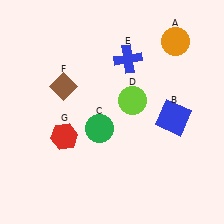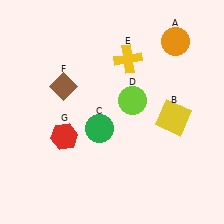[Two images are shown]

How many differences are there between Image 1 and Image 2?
There are 2 differences between the two images.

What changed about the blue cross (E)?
In Image 1, E is blue. In Image 2, it changed to yellow.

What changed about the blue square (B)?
In Image 1, B is blue. In Image 2, it changed to yellow.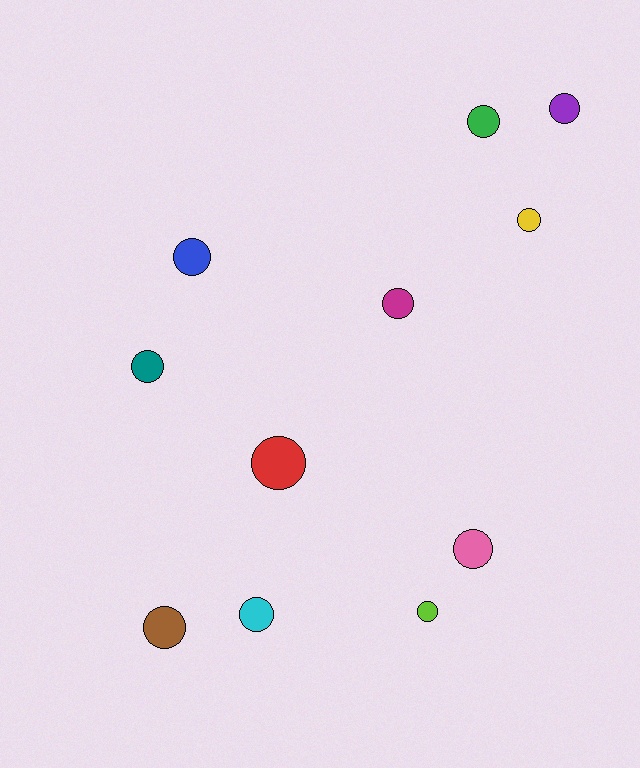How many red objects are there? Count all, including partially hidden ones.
There is 1 red object.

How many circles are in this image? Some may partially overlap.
There are 11 circles.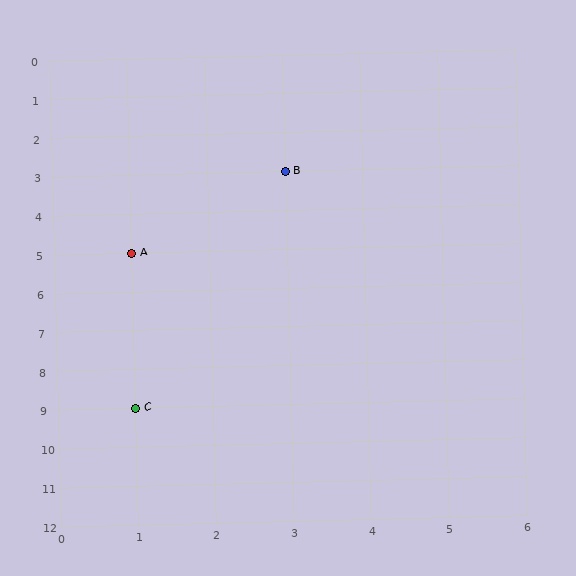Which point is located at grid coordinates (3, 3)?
Point B is at (3, 3).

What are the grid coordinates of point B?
Point B is at grid coordinates (3, 3).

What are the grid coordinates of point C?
Point C is at grid coordinates (1, 9).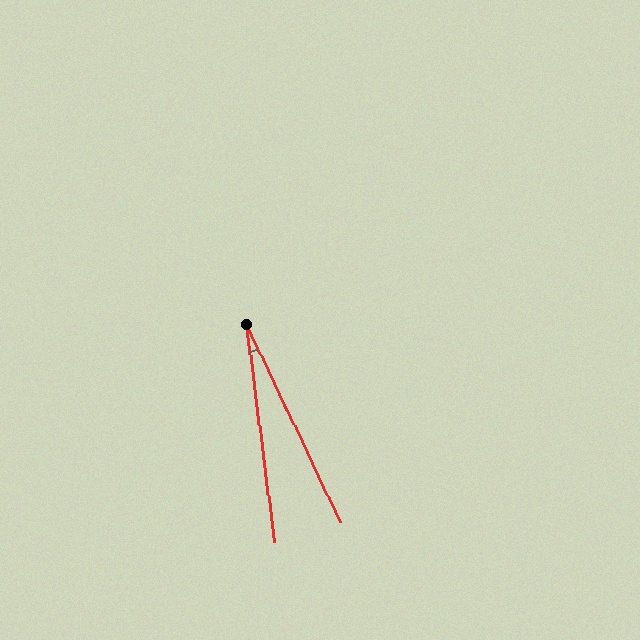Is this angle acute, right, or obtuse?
It is acute.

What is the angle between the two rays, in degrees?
Approximately 18 degrees.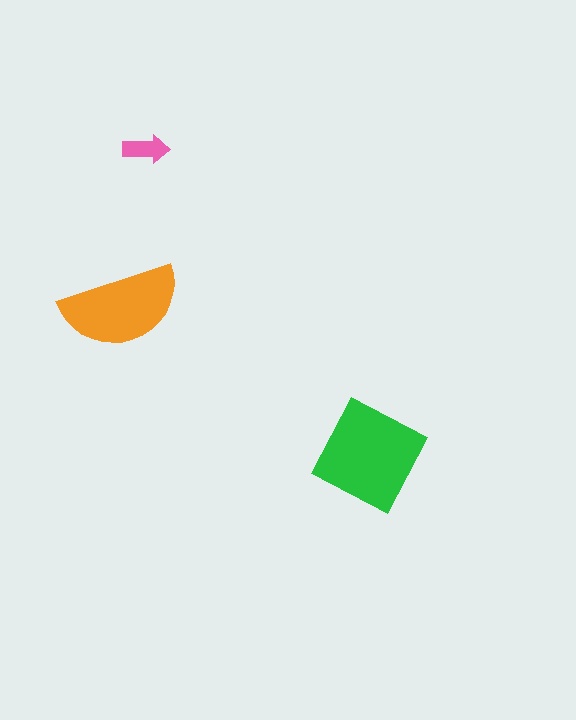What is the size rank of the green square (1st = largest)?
1st.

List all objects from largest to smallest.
The green square, the orange semicircle, the pink arrow.